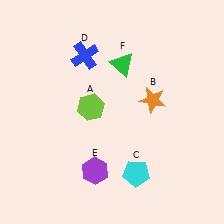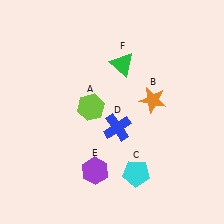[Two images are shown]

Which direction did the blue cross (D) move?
The blue cross (D) moved down.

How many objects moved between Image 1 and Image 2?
1 object moved between the two images.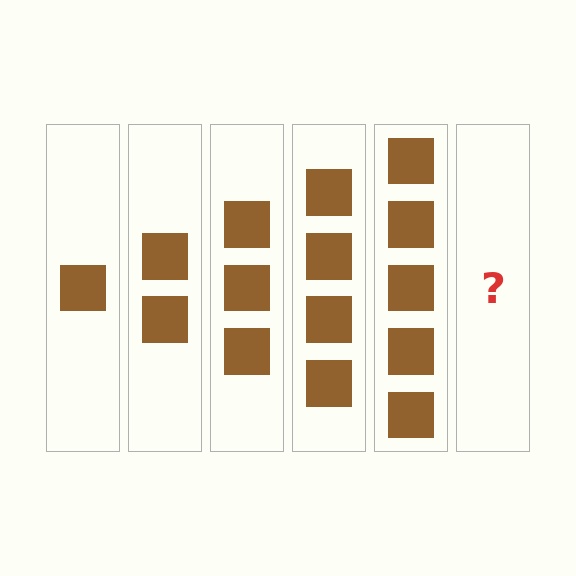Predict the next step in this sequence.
The next step is 6 squares.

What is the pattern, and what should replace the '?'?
The pattern is that each step adds one more square. The '?' should be 6 squares.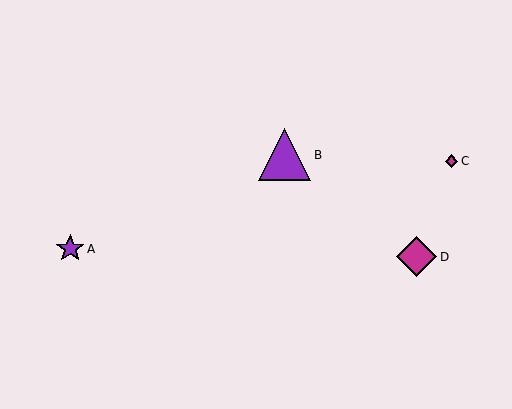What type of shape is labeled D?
Shape D is a magenta diamond.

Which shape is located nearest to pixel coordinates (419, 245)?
The magenta diamond (labeled D) at (416, 257) is nearest to that location.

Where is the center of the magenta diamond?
The center of the magenta diamond is at (416, 257).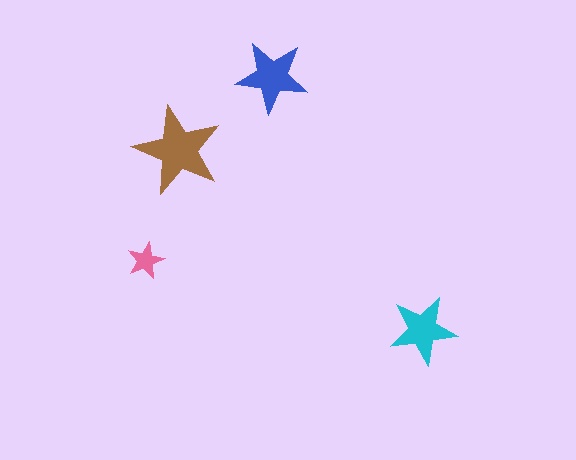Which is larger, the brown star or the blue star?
The brown one.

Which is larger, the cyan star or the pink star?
The cyan one.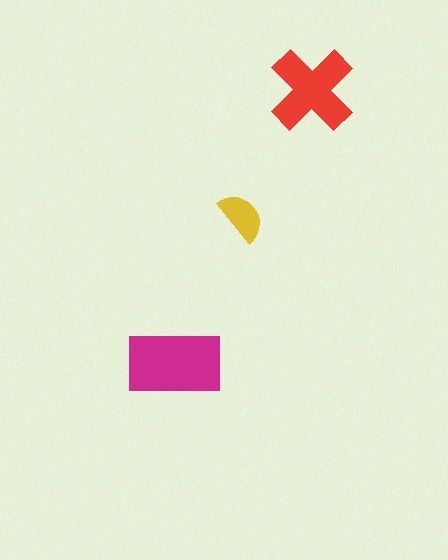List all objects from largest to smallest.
The magenta rectangle, the red cross, the yellow semicircle.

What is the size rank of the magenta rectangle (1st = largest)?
1st.